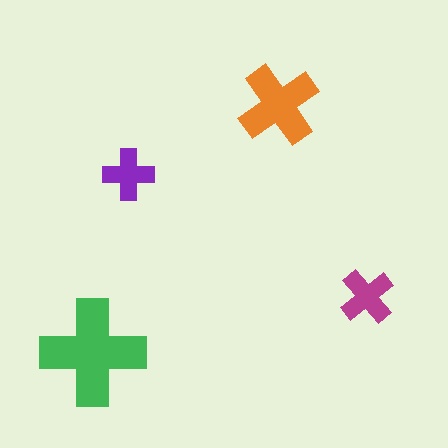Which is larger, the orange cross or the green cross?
The green one.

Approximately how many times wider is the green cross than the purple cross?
About 2 times wider.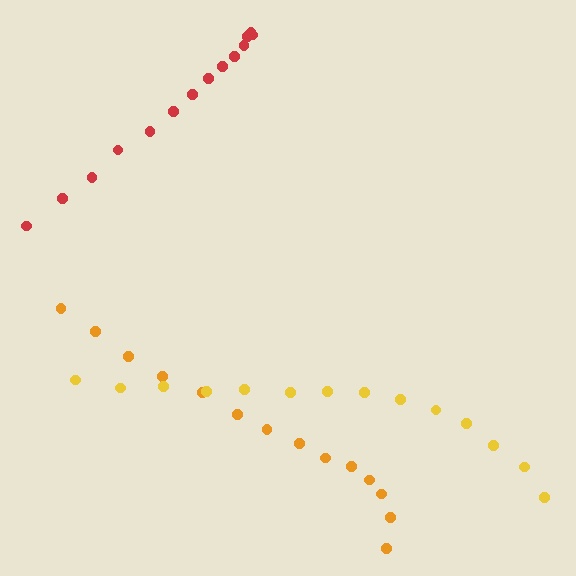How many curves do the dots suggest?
There are 3 distinct paths.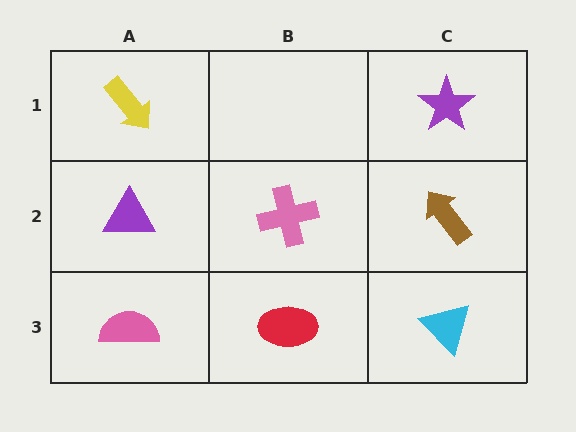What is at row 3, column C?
A cyan triangle.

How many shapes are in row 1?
2 shapes.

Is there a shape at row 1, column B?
No, that cell is empty.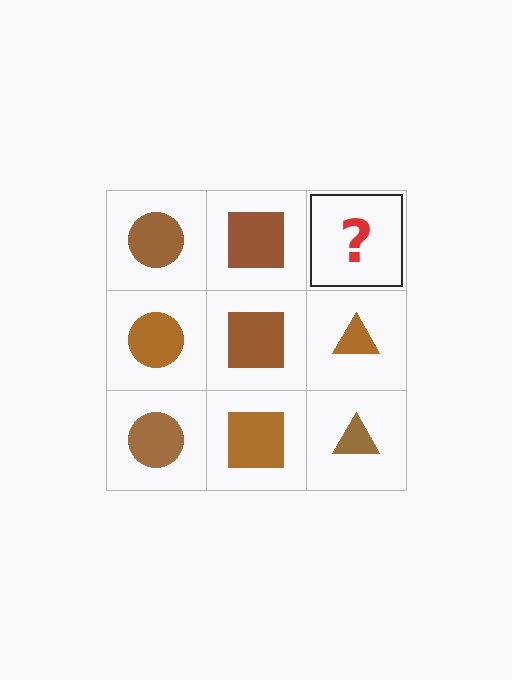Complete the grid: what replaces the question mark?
The question mark should be replaced with a brown triangle.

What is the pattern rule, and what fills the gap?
The rule is that each column has a consistent shape. The gap should be filled with a brown triangle.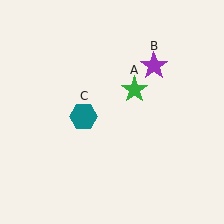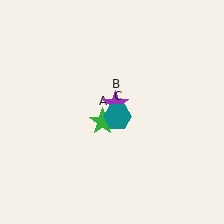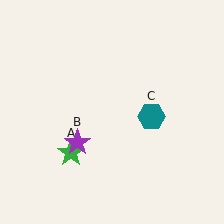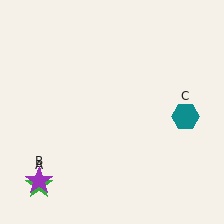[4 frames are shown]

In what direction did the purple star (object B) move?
The purple star (object B) moved down and to the left.